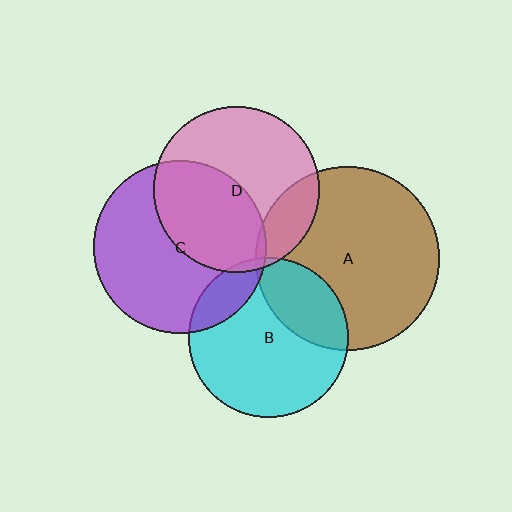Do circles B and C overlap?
Yes.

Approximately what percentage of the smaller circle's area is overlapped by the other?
Approximately 15%.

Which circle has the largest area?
Circle A (brown).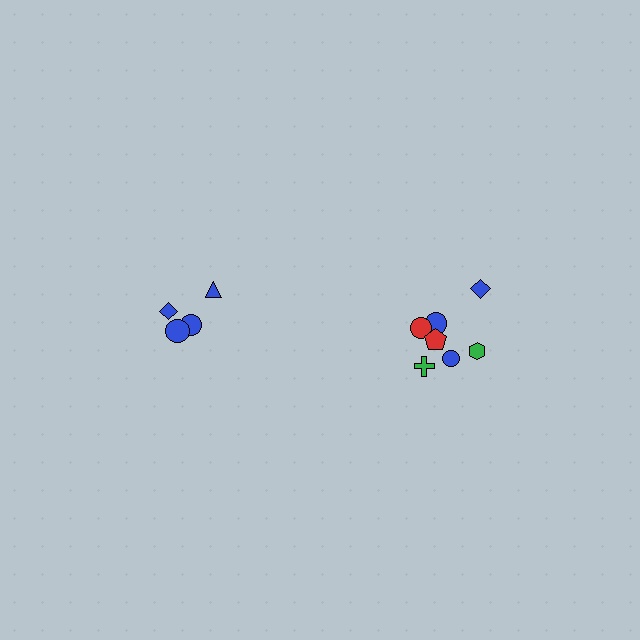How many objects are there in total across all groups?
There are 11 objects.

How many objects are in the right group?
There are 7 objects.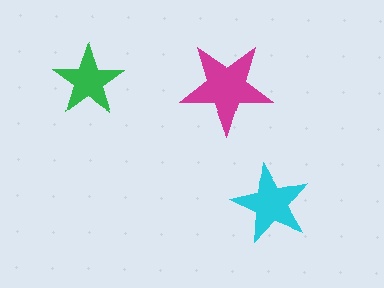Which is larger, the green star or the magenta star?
The magenta one.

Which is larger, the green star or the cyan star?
The cyan one.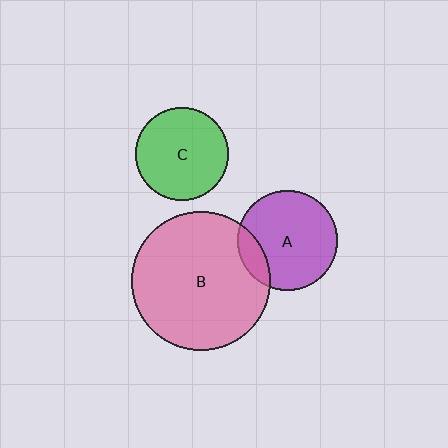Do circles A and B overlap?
Yes.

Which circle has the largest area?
Circle B (pink).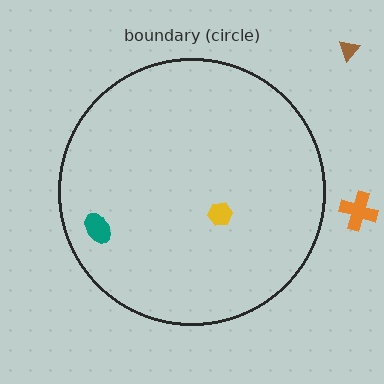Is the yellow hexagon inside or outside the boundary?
Inside.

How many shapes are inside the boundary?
2 inside, 2 outside.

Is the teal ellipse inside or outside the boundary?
Inside.